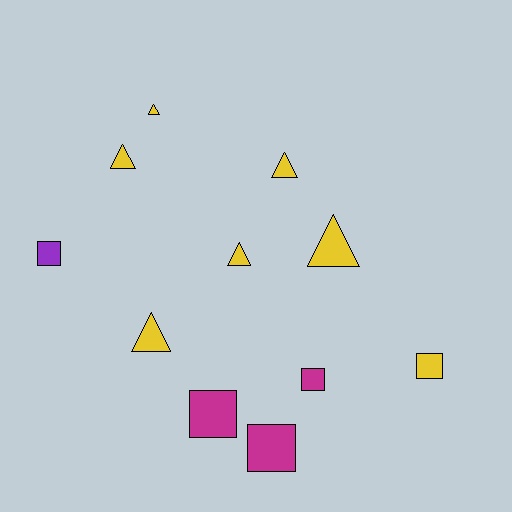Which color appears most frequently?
Yellow, with 7 objects.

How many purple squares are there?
There is 1 purple square.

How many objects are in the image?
There are 11 objects.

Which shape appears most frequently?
Triangle, with 6 objects.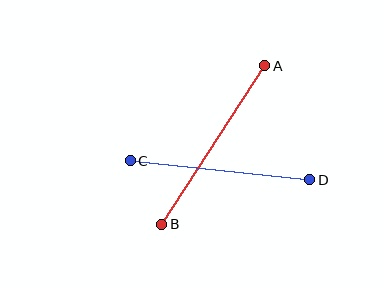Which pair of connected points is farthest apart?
Points A and B are farthest apart.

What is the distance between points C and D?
The distance is approximately 180 pixels.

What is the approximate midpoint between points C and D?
The midpoint is at approximately (220, 170) pixels.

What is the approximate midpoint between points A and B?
The midpoint is at approximately (213, 145) pixels.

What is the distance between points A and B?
The distance is approximately 189 pixels.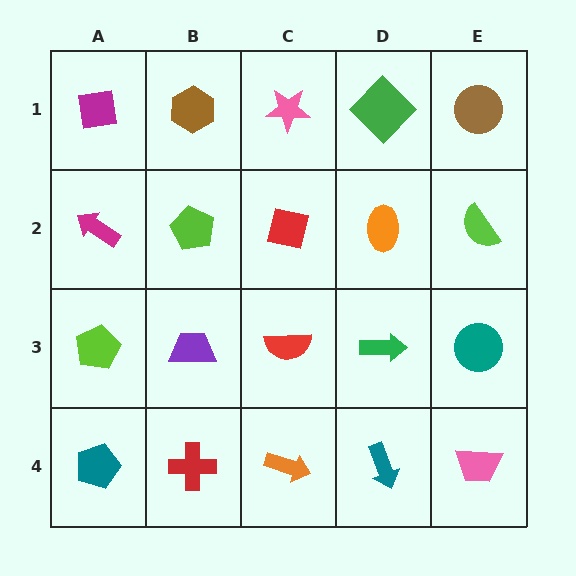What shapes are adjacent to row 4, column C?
A red semicircle (row 3, column C), a red cross (row 4, column B), a teal arrow (row 4, column D).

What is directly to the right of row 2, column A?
A lime pentagon.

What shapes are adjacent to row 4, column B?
A purple trapezoid (row 3, column B), a teal pentagon (row 4, column A), an orange arrow (row 4, column C).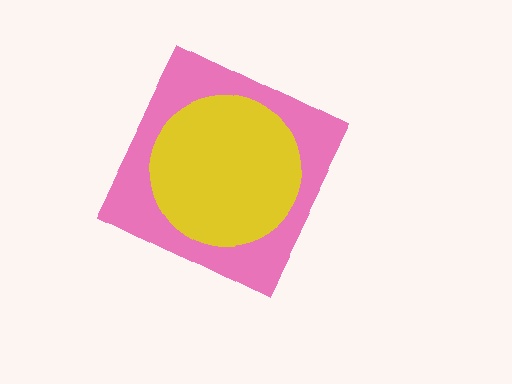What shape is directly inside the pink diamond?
The yellow circle.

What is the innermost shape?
The yellow circle.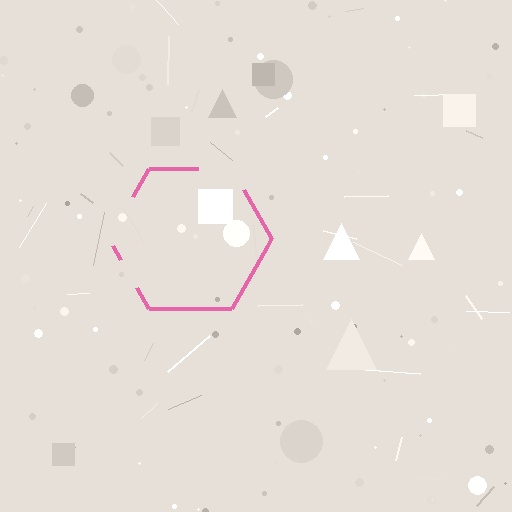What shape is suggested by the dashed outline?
The dashed outline suggests a hexagon.